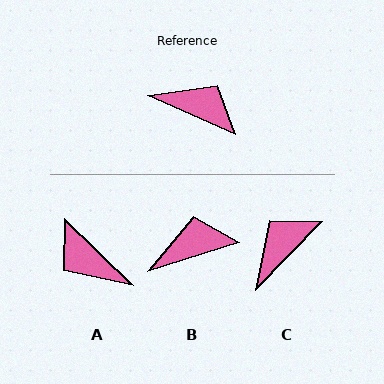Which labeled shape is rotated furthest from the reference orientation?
A, about 159 degrees away.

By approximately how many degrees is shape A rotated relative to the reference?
Approximately 159 degrees counter-clockwise.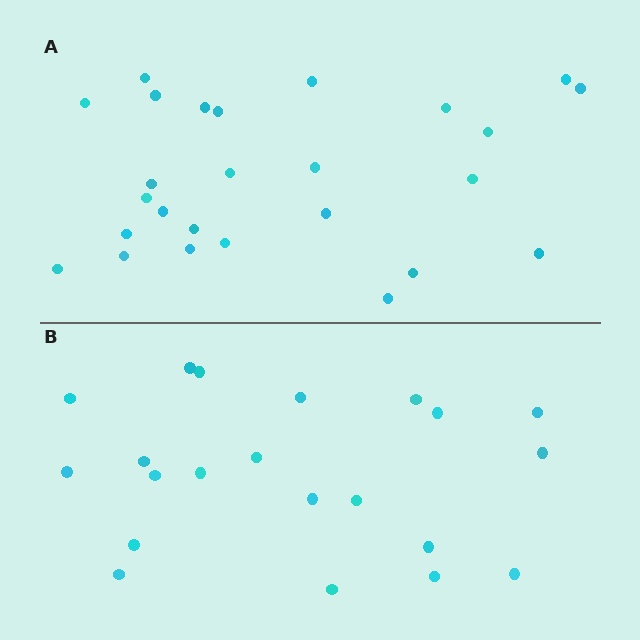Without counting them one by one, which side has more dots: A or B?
Region A (the top region) has more dots.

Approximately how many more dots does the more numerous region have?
Region A has about 5 more dots than region B.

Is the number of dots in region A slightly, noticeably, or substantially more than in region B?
Region A has only slightly more — the two regions are fairly close. The ratio is roughly 1.2 to 1.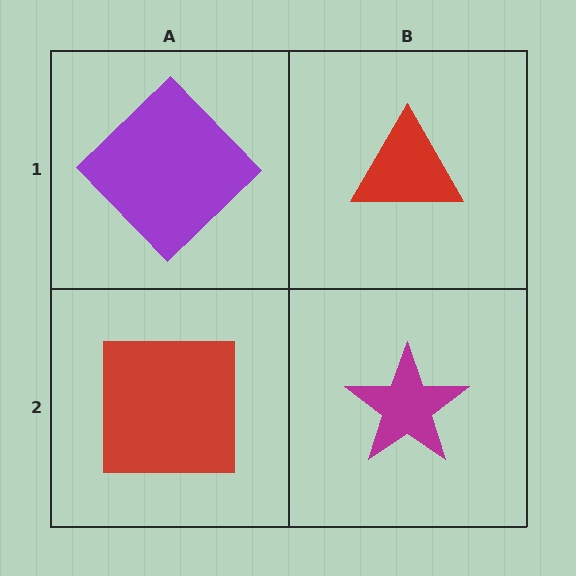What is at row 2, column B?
A magenta star.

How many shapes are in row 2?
2 shapes.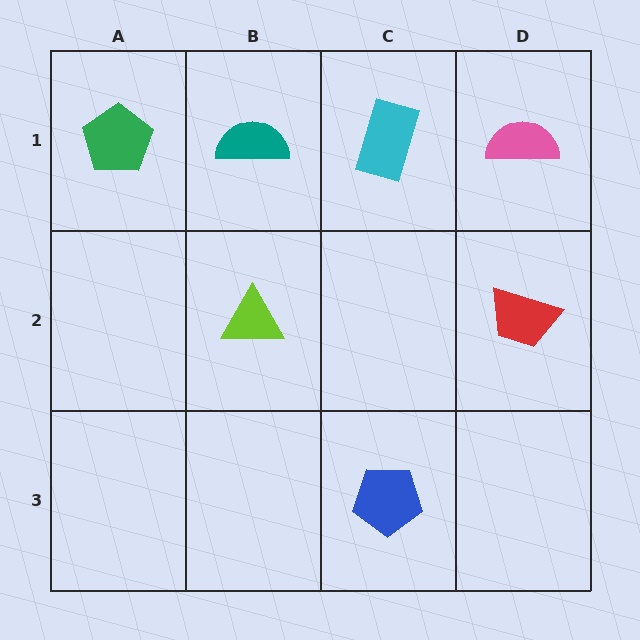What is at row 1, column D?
A pink semicircle.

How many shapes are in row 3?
1 shape.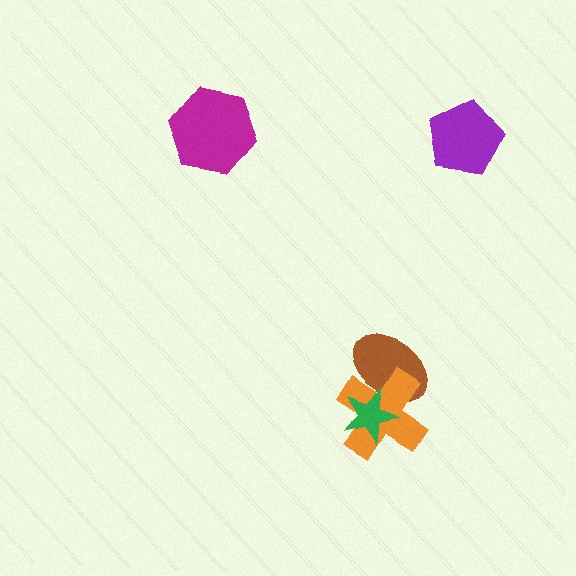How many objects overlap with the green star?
2 objects overlap with the green star.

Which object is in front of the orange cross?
The green star is in front of the orange cross.